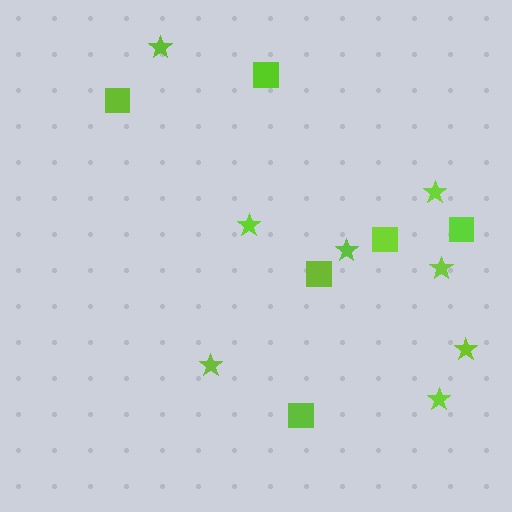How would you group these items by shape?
There are 2 groups: one group of squares (6) and one group of stars (8).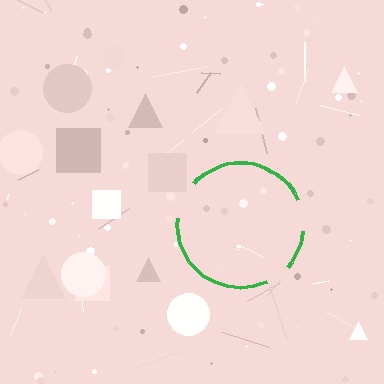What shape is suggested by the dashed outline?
The dashed outline suggests a circle.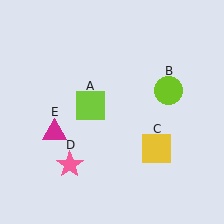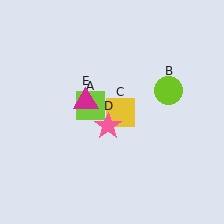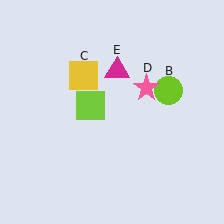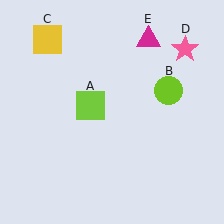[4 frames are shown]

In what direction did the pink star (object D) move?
The pink star (object D) moved up and to the right.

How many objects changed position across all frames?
3 objects changed position: yellow square (object C), pink star (object D), magenta triangle (object E).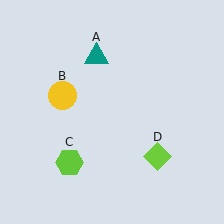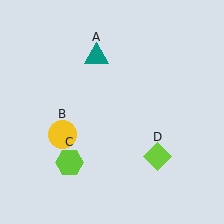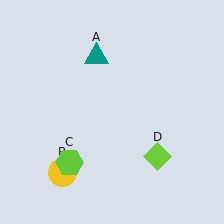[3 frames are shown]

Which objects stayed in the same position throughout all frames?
Teal triangle (object A) and lime hexagon (object C) and lime diamond (object D) remained stationary.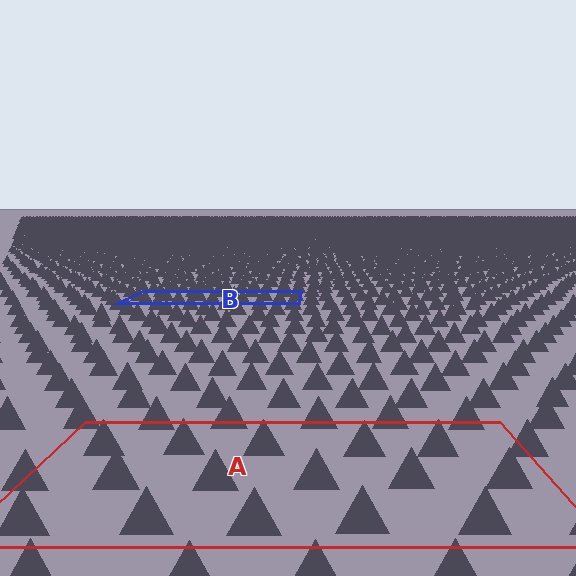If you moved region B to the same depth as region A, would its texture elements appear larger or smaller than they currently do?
They would appear larger. At a closer depth, the same texture elements are projected at a bigger on-screen size.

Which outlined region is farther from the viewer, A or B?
Region B is farther from the viewer — the texture elements inside it appear smaller and more densely packed.